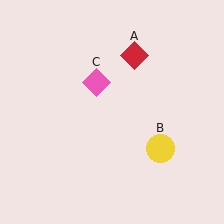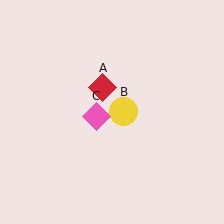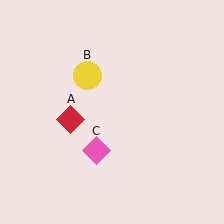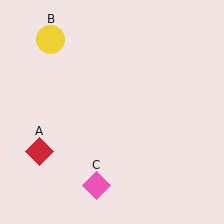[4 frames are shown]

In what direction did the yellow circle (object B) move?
The yellow circle (object B) moved up and to the left.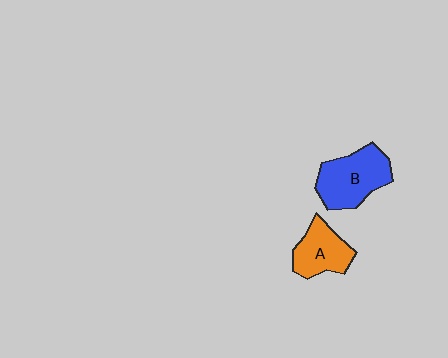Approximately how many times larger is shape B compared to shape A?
Approximately 1.4 times.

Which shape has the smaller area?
Shape A (orange).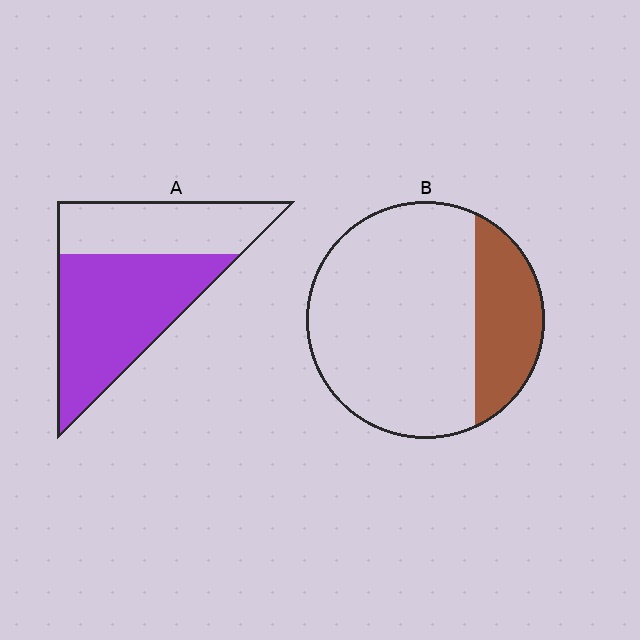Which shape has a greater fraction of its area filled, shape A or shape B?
Shape A.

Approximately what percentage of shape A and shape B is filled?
A is approximately 60% and B is approximately 25%.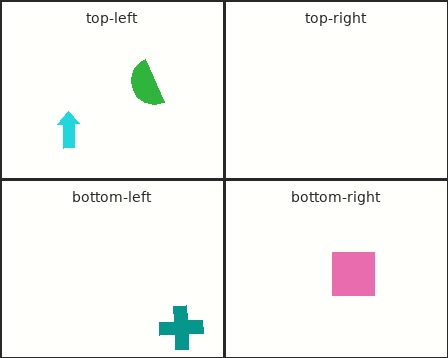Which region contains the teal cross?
The bottom-left region.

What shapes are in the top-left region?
The cyan arrow, the green semicircle.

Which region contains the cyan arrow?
The top-left region.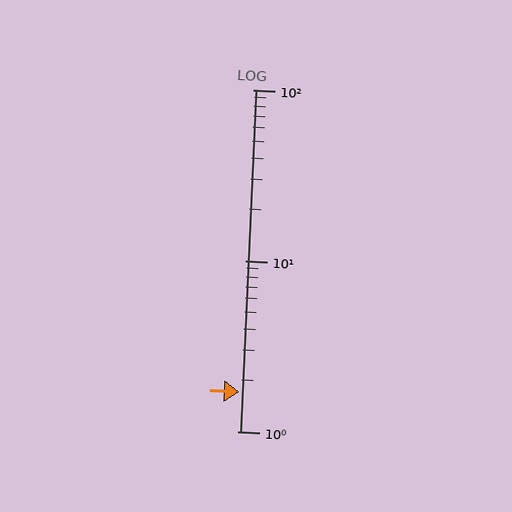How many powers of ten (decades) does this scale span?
The scale spans 2 decades, from 1 to 100.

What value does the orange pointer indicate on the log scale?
The pointer indicates approximately 1.7.